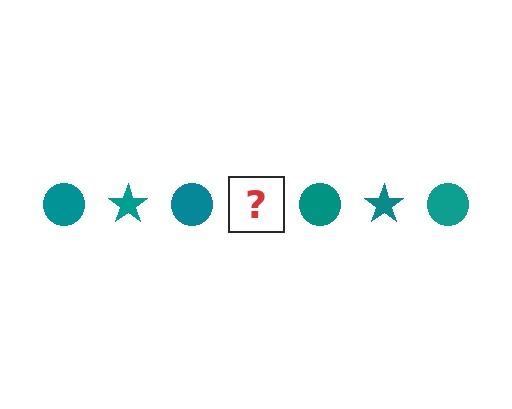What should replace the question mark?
The question mark should be replaced with a teal star.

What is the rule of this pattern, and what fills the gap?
The rule is that the pattern cycles through circle, star shapes in teal. The gap should be filled with a teal star.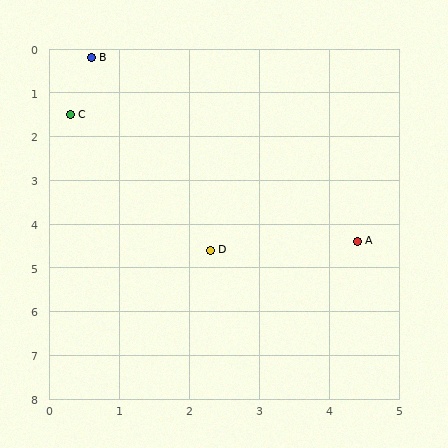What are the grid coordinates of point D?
Point D is at approximately (2.3, 4.6).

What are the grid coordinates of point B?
Point B is at approximately (0.6, 0.2).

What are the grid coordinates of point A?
Point A is at approximately (4.4, 4.4).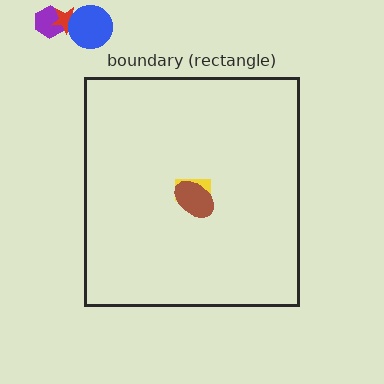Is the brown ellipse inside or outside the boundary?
Inside.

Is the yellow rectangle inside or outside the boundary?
Inside.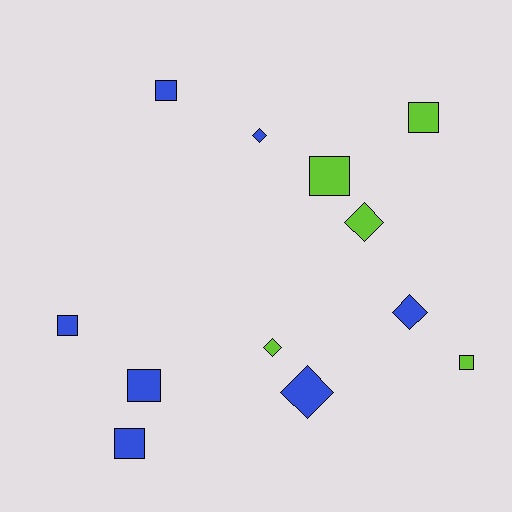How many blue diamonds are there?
There are 3 blue diamonds.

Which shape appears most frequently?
Square, with 7 objects.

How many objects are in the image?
There are 12 objects.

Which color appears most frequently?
Blue, with 7 objects.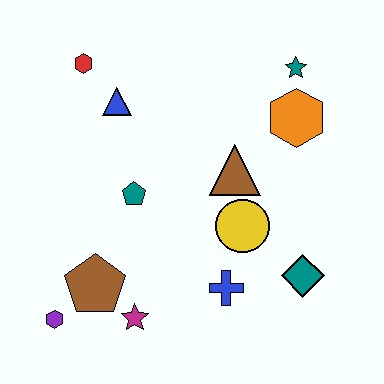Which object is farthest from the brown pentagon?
The teal star is farthest from the brown pentagon.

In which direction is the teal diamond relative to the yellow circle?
The teal diamond is to the right of the yellow circle.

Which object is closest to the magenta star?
The brown pentagon is closest to the magenta star.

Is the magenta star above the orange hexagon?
No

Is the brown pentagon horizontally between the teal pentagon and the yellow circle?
No